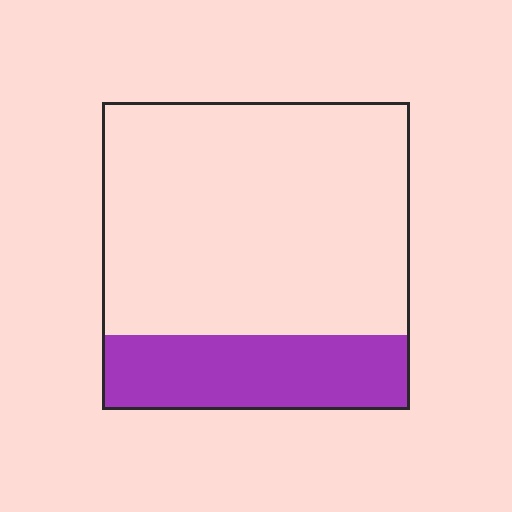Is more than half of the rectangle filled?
No.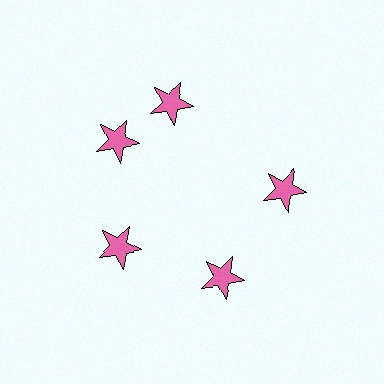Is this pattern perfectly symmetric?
No. The 5 pink stars are arranged in a ring, but one element near the 1 o'clock position is rotated out of alignment along the ring, breaking the 5-fold rotational symmetry.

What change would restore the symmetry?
The symmetry would be restored by rotating it back into even spacing with its neighbors so that all 5 stars sit at equal angles and equal distance from the center.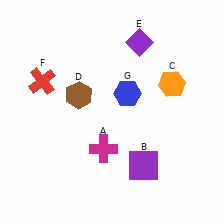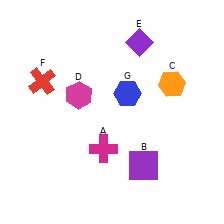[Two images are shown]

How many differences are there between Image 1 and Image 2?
There is 1 difference between the two images.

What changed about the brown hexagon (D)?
In Image 1, D is brown. In Image 2, it changed to magenta.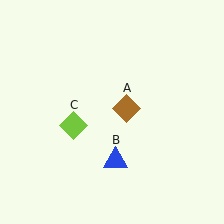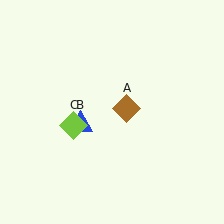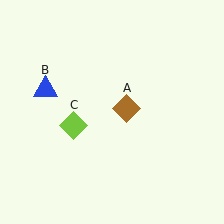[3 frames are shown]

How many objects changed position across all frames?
1 object changed position: blue triangle (object B).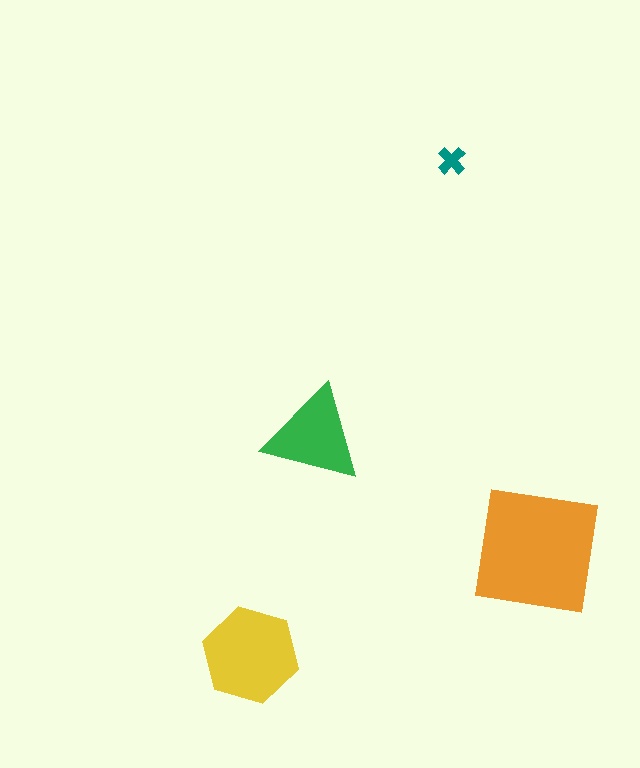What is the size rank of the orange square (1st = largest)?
1st.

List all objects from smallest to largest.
The teal cross, the green triangle, the yellow hexagon, the orange square.